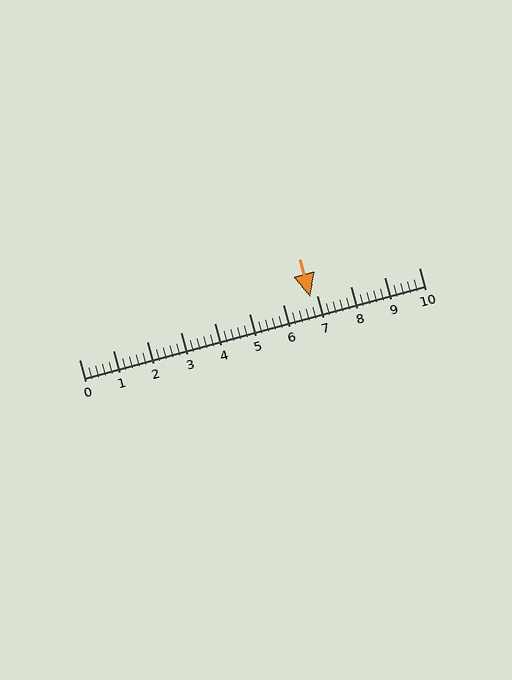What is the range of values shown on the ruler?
The ruler shows values from 0 to 10.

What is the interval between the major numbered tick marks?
The major tick marks are spaced 1 units apart.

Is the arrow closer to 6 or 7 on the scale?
The arrow is closer to 7.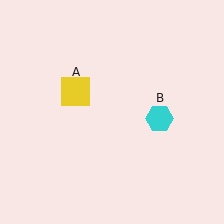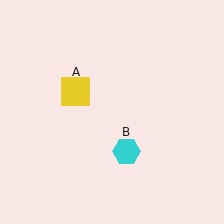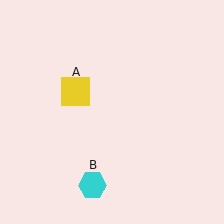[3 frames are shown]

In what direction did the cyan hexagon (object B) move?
The cyan hexagon (object B) moved down and to the left.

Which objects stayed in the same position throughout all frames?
Yellow square (object A) remained stationary.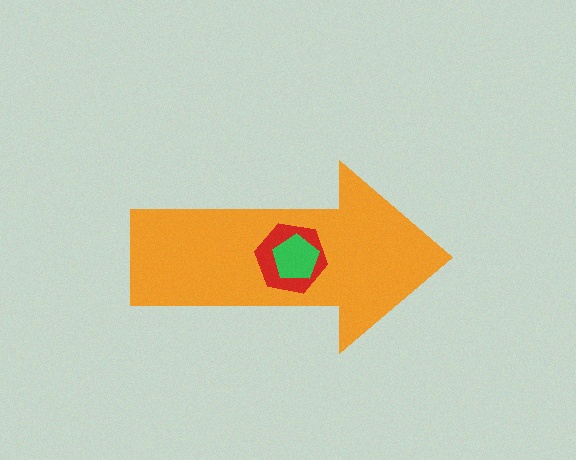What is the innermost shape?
The green pentagon.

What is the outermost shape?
The orange arrow.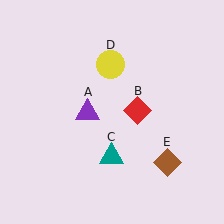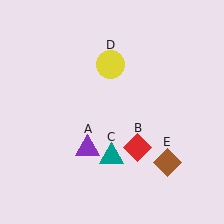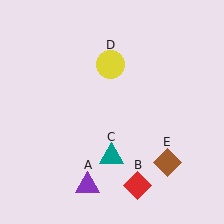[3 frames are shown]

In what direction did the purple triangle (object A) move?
The purple triangle (object A) moved down.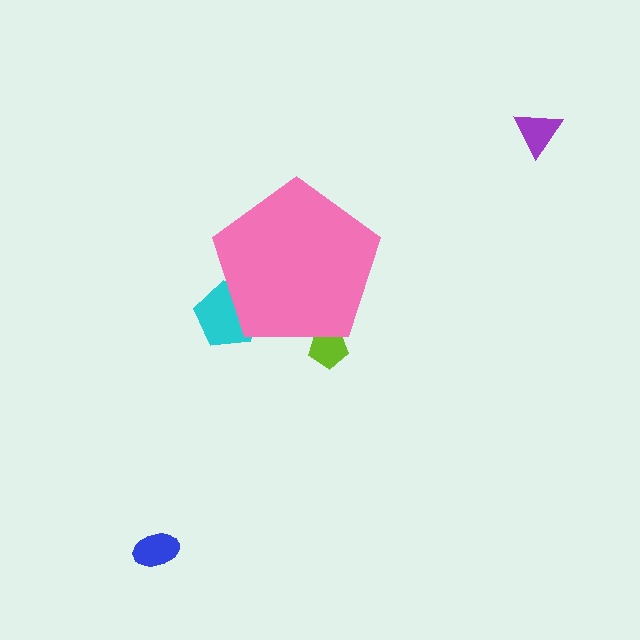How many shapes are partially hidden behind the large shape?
2 shapes are partially hidden.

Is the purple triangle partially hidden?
No, the purple triangle is fully visible.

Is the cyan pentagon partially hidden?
Yes, the cyan pentagon is partially hidden behind the pink pentagon.